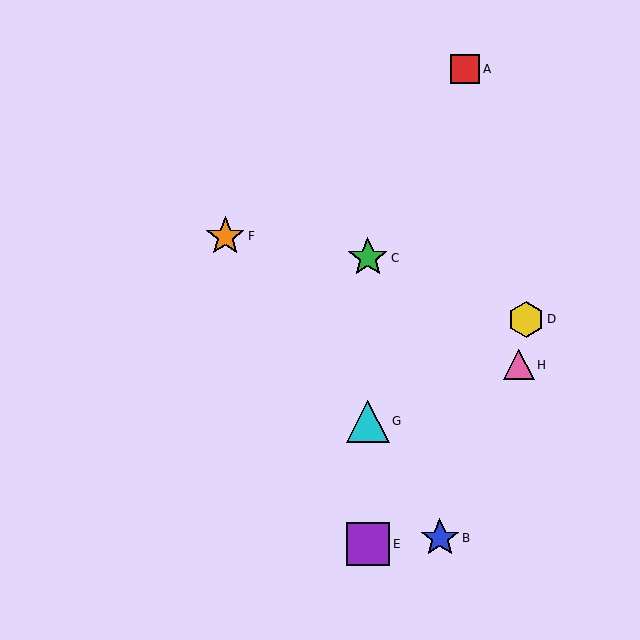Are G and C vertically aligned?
Yes, both are at x≈368.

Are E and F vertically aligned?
No, E is at x≈368 and F is at x≈225.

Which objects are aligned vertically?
Objects C, E, G are aligned vertically.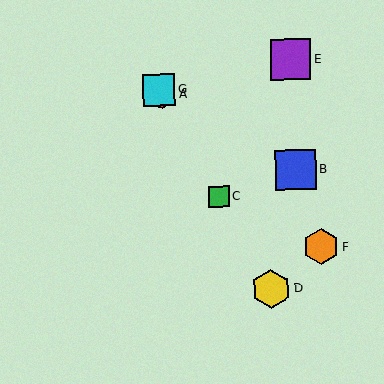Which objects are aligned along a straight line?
Objects A, C, D, G are aligned along a straight line.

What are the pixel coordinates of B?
Object B is at (296, 170).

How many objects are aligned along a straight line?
4 objects (A, C, D, G) are aligned along a straight line.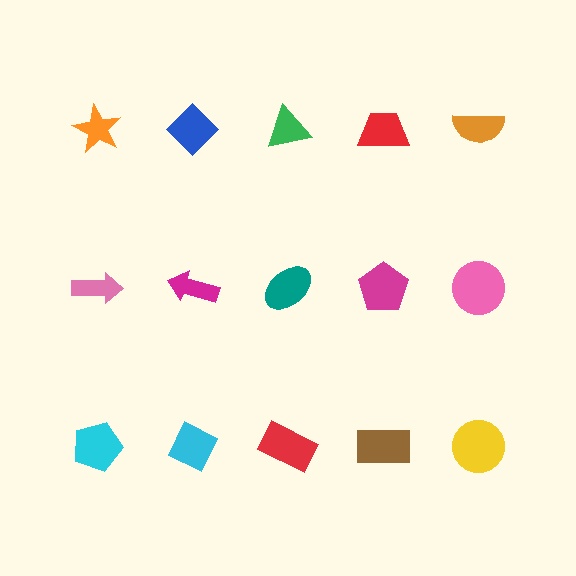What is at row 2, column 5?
A pink circle.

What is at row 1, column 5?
An orange semicircle.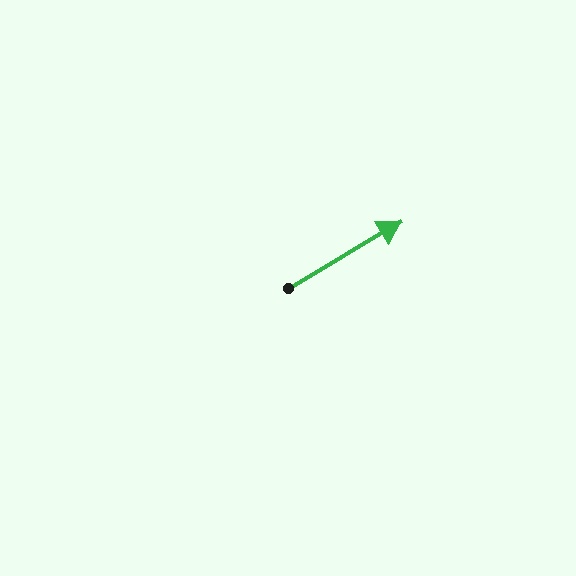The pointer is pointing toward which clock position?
Roughly 2 o'clock.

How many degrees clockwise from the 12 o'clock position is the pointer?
Approximately 59 degrees.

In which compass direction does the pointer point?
Northeast.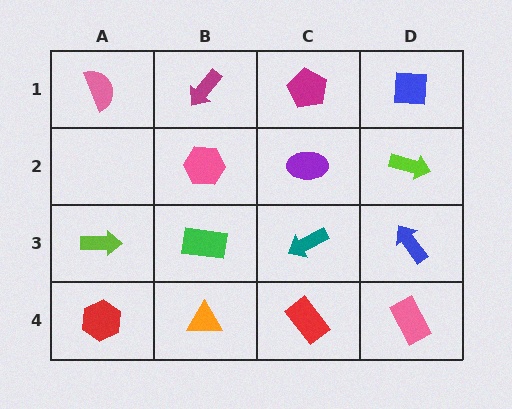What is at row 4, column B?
An orange triangle.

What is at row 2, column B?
A pink hexagon.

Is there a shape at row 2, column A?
No, that cell is empty.